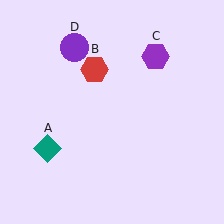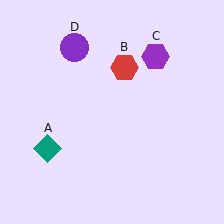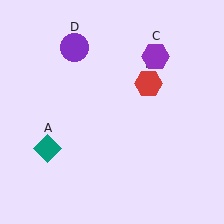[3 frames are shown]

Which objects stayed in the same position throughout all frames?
Teal diamond (object A) and purple hexagon (object C) and purple circle (object D) remained stationary.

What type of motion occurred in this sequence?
The red hexagon (object B) rotated clockwise around the center of the scene.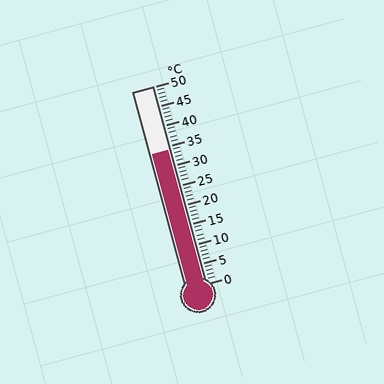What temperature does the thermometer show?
The thermometer shows approximately 34°C.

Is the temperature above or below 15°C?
The temperature is above 15°C.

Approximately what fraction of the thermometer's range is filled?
The thermometer is filled to approximately 70% of its range.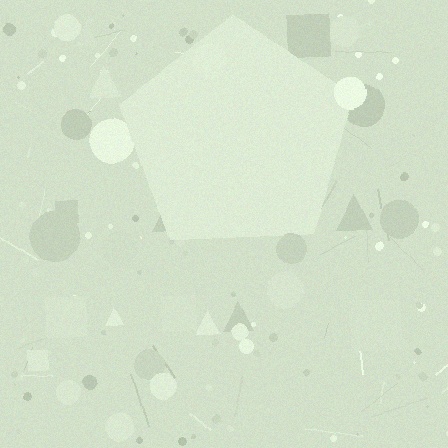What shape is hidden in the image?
A pentagon is hidden in the image.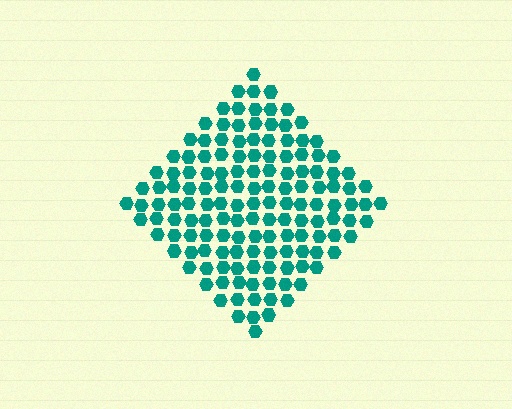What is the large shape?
The large shape is a diamond.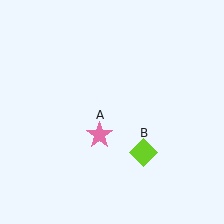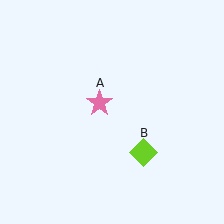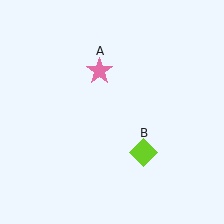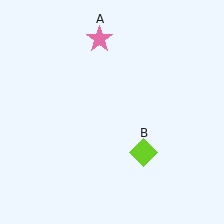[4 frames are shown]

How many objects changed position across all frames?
1 object changed position: pink star (object A).